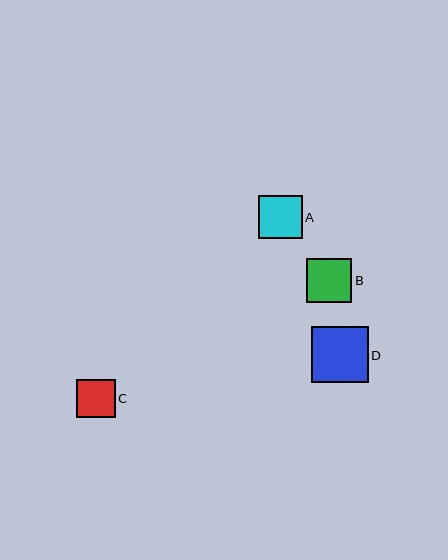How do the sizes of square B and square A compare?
Square B and square A are approximately the same size.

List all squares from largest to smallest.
From largest to smallest: D, B, A, C.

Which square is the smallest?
Square C is the smallest with a size of approximately 39 pixels.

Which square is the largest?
Square D is the largest with a size of approximately 56 pixels.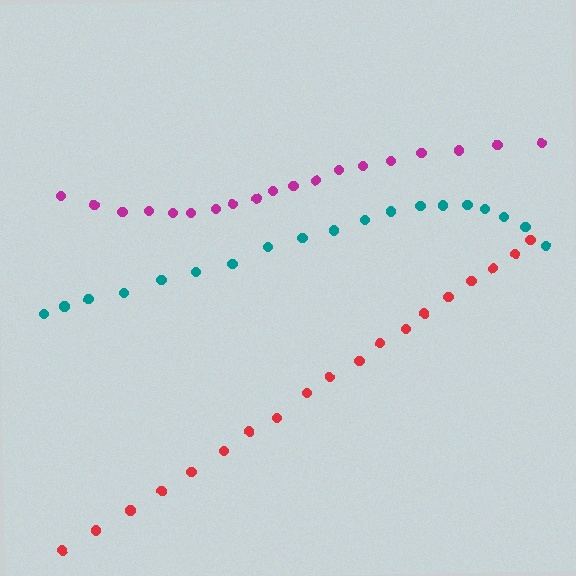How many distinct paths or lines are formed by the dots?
There are 3 distinct paths.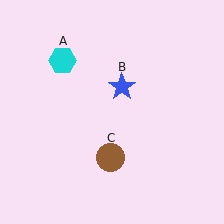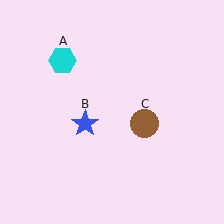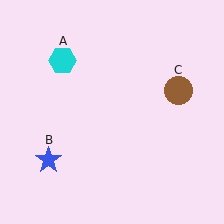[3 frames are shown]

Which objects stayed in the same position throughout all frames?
Cyan hexagon (object A) remained stationary.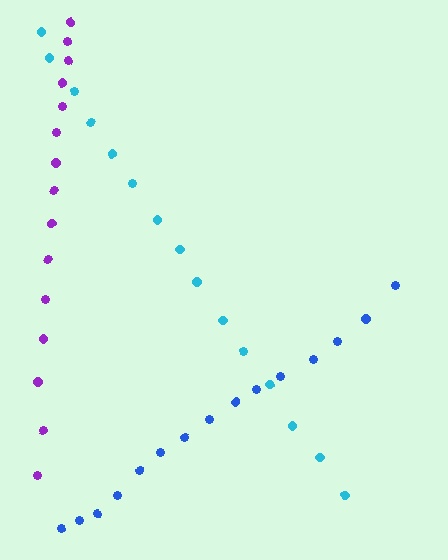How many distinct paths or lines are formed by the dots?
There are 3 distinct paths.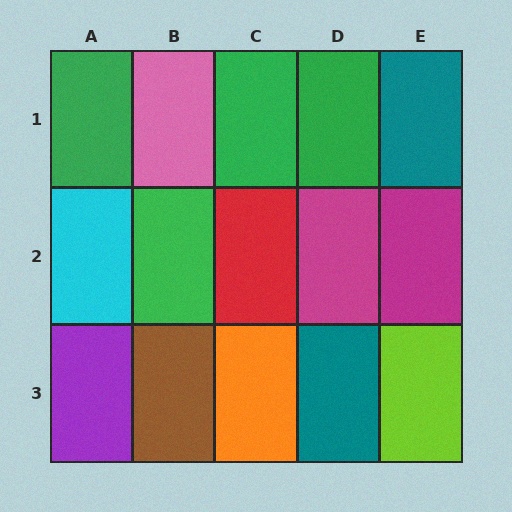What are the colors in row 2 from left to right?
Cyan, green, red, magenta, magenta.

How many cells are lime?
1 cell is lime.